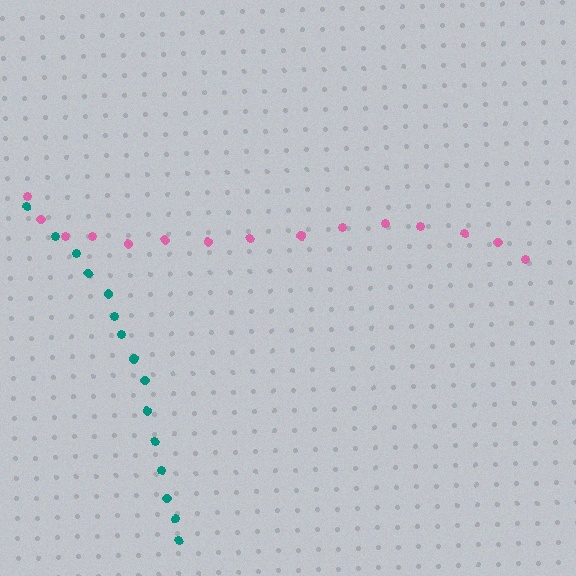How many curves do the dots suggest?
There are 2 distinct paths.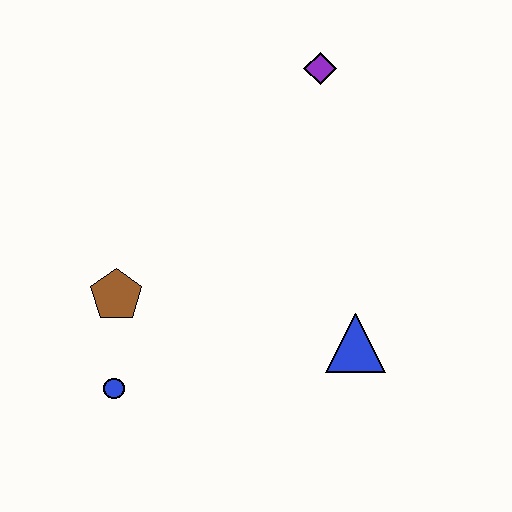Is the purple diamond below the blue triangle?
No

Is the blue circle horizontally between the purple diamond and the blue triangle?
No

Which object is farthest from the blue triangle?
The purple diamond is farthest from the blue triangle.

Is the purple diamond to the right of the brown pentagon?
Yes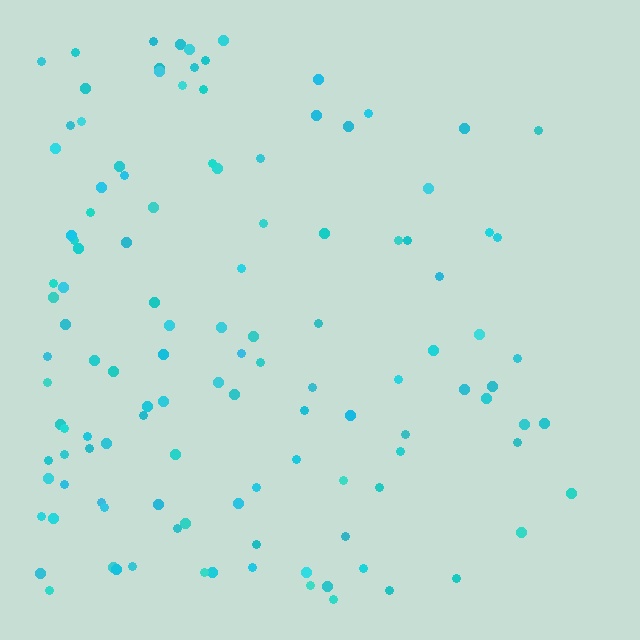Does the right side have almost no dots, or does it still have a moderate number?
Still a moderate number, just noticeably fewer than the left.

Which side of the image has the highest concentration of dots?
The left.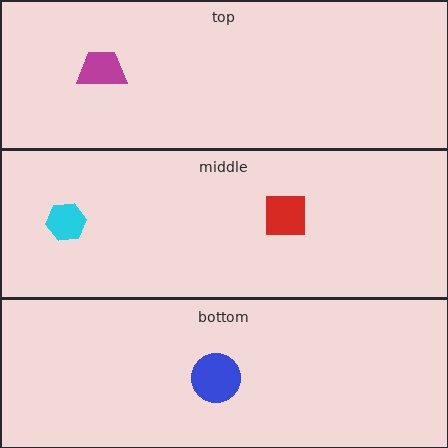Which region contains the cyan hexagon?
The middle region.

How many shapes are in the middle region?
2.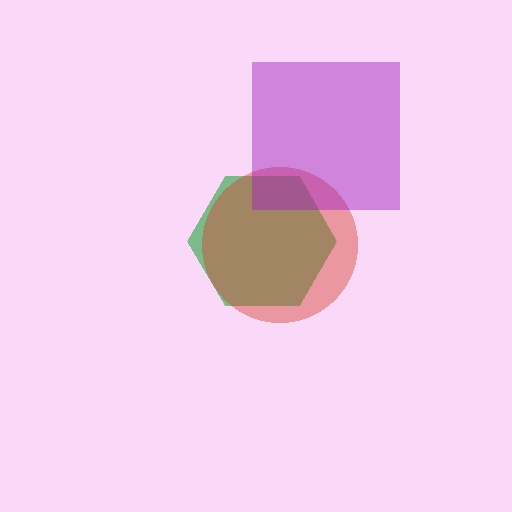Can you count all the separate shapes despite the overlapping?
Yes, there are 3 separate shapes.